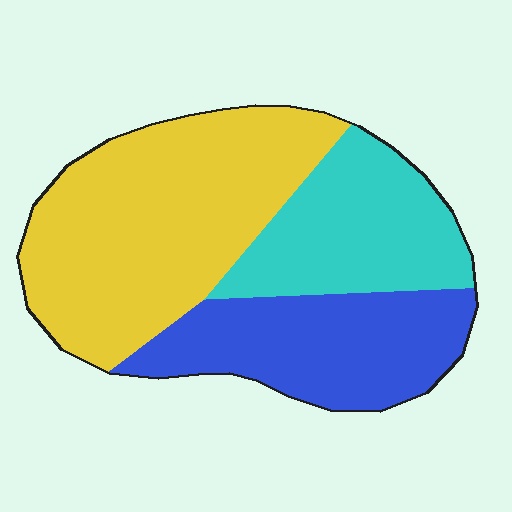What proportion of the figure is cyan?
Cyan takes up about one quarter (1/4) of the figure.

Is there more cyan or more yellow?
Yellow.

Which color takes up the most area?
Yellow, at roughly 45%.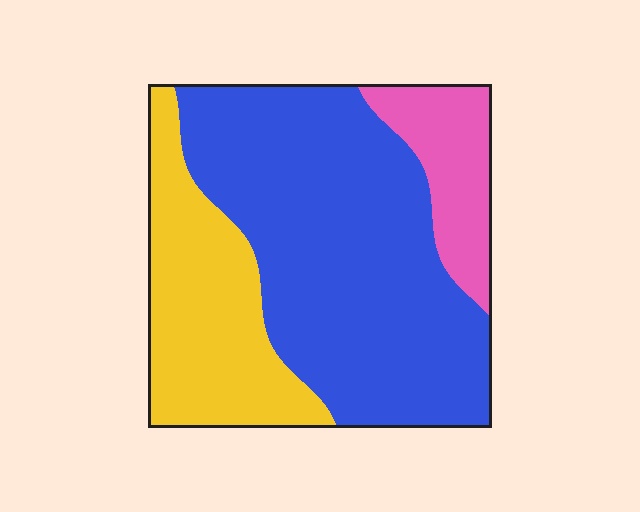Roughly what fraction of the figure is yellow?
Yellow covers around 25% of the figure.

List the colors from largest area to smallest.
From largest to smallest: blue, yellow, pink.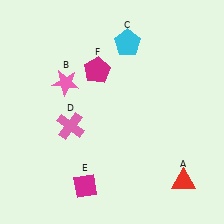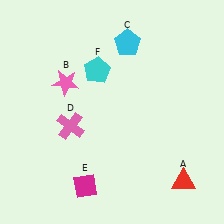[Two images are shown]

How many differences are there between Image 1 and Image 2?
There is 1 difference between the two images.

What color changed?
The pentagon (F) changed from magenta in Image 1 to cyan in Image 2.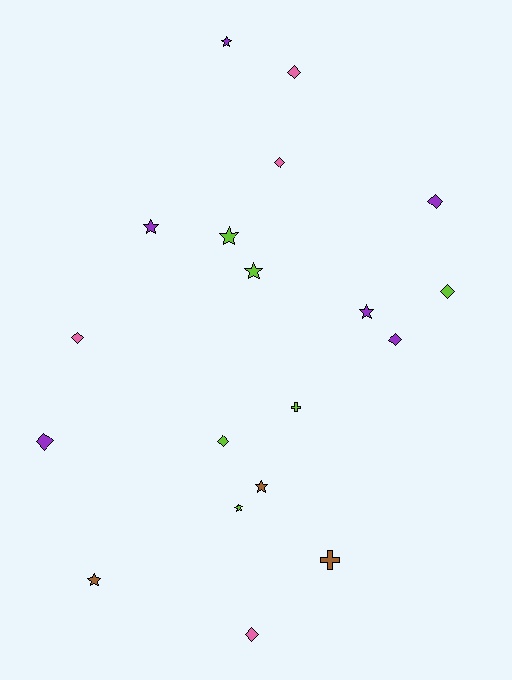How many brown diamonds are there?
There are no brown diamonds.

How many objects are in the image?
There are 19 objects.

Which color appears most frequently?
Purple, with 6 objects.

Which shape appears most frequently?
Diamond, with 9 objects.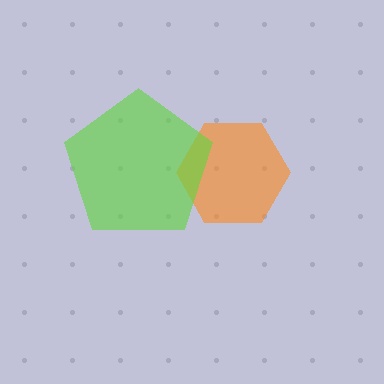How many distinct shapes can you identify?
There are 2 distinct shapes: an orange hexagon, a lime pentagon.